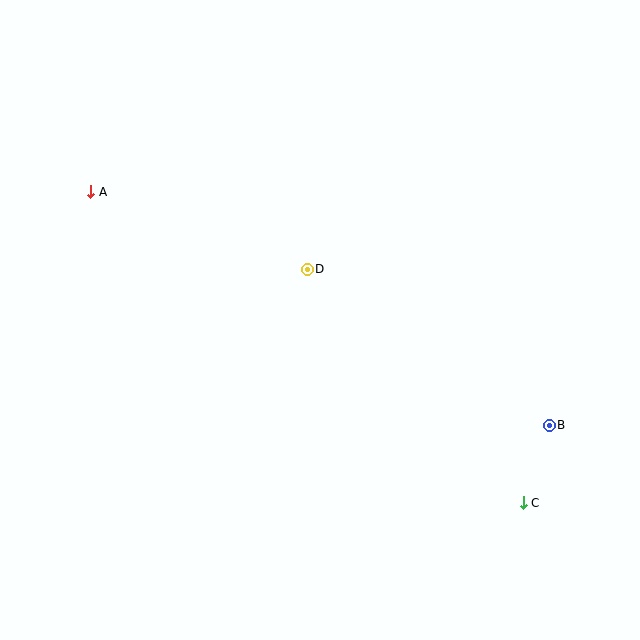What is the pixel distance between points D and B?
The distance between D and B is 288 pixels.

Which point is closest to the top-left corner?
Point A is closest to the top-left corner.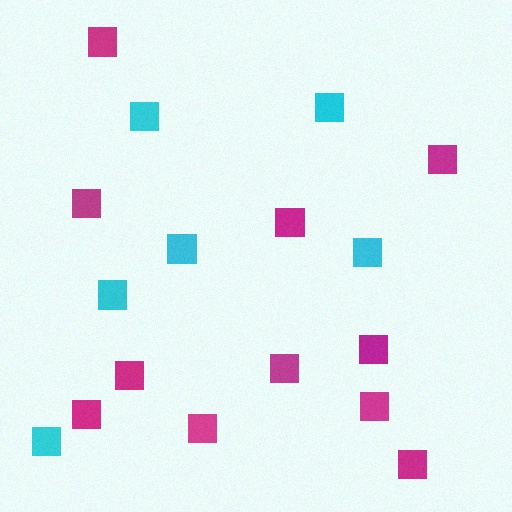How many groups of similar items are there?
There are 2 groups: one group of magenta squares (11) and one group of cyan squares (6).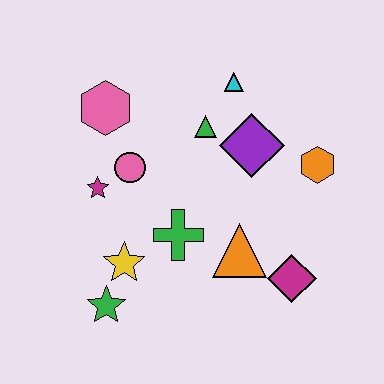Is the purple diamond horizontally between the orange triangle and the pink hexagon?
No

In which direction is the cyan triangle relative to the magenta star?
The cyan triangle is to the right of the magenta star.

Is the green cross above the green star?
Yes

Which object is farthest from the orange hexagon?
The green star is farthest from the orange hexagon.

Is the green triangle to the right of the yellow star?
Yes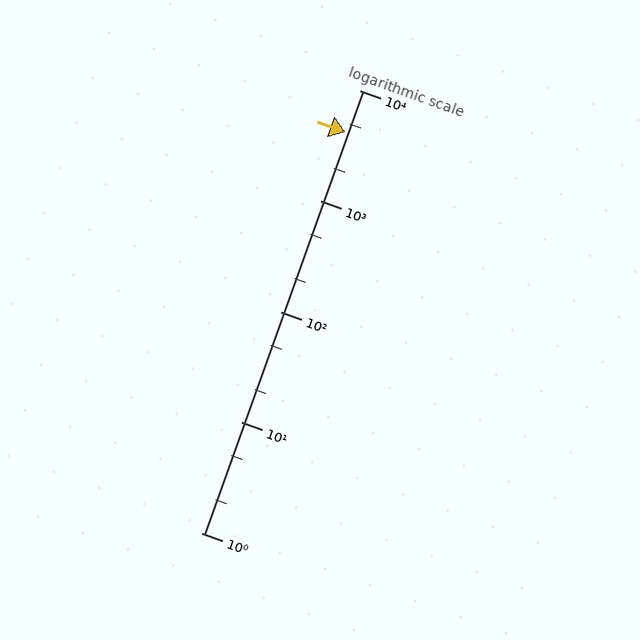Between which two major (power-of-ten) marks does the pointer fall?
The pointer is between 1000 and 10000.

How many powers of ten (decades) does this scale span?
The scale spans 4 decades, from 1 to 10000.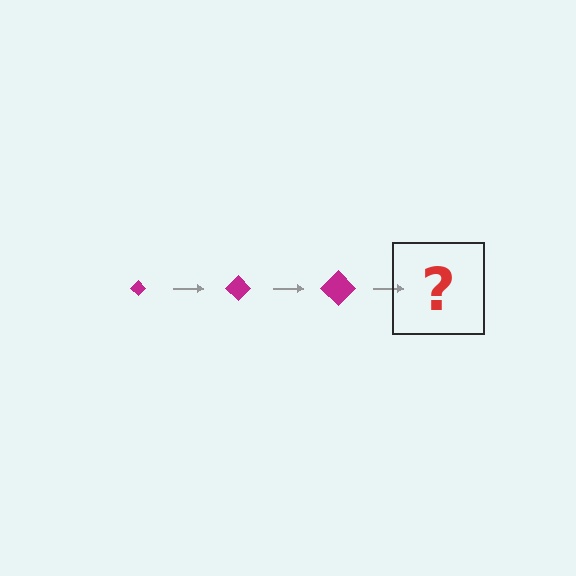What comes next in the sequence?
The next element should be a magenta diamond, larger than the previous one.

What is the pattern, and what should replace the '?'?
The pattern is that the diamond gets progressively larger each step. The '?' should be a magenta diamond, larger than the previous one.